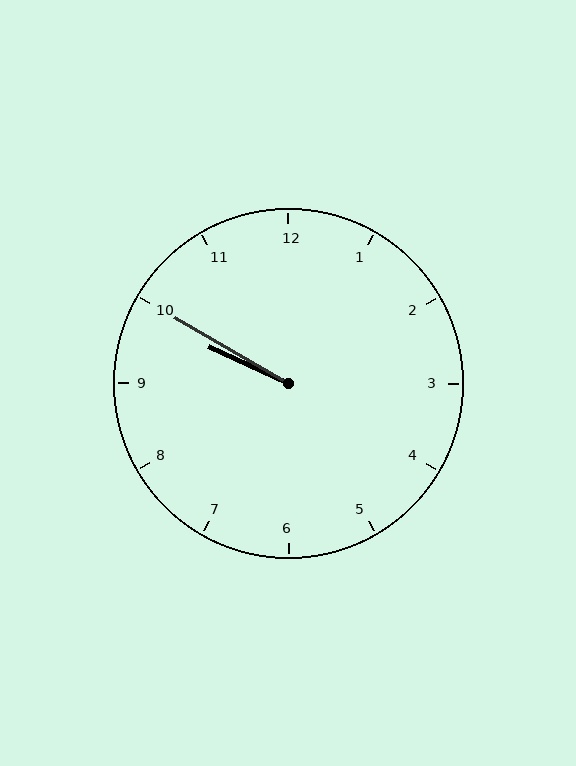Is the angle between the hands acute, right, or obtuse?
It is acute.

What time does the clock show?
9:50.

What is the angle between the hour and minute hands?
Approximately 5 degrees.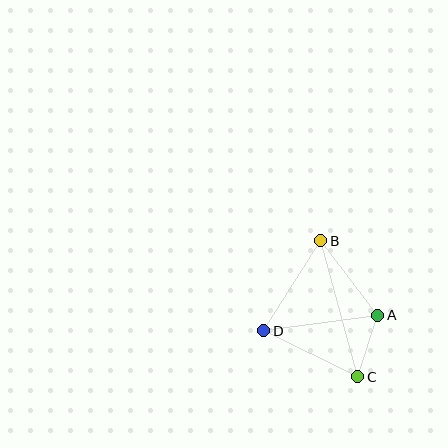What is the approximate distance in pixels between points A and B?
The distance between A and B is approximately 94 pixels.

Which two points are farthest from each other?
Points B and C are farthest from each other.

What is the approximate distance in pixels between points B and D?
The distance between B and D is approximately 107 pixels.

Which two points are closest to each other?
Points A and C are closest to each other.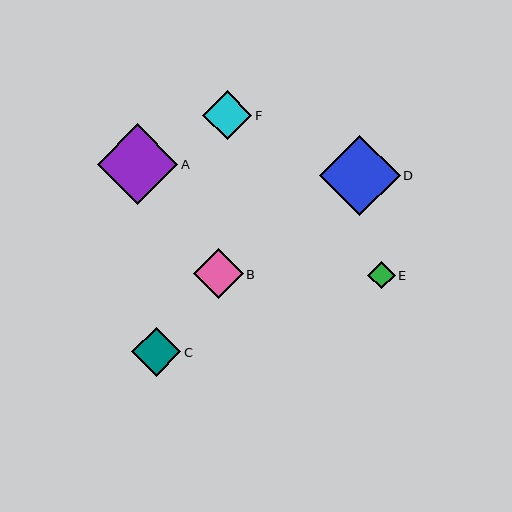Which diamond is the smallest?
Diamond E is the smallest with a size of approximately 28 pixels.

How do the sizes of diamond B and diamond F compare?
Diamond B and diamond F are approximately the same size.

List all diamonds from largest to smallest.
From largest to smallest: A, D, B, F, C, E.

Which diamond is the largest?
Diamond A is the largest with a size of approximately 81 pixels.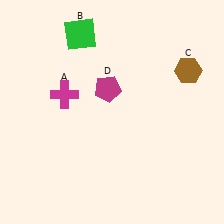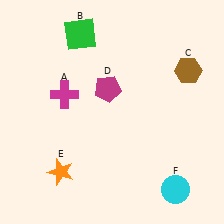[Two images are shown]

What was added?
An orange star (E), a cyan circle (F) were added in Image 2.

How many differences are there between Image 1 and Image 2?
There are 2 differences between the two images.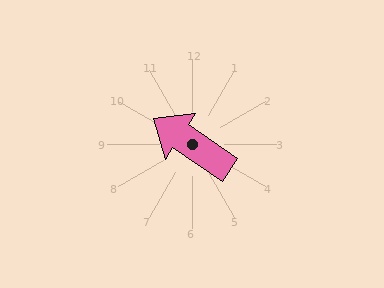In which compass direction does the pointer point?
Northwest.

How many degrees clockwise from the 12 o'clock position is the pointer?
Approximately 304 degrees.